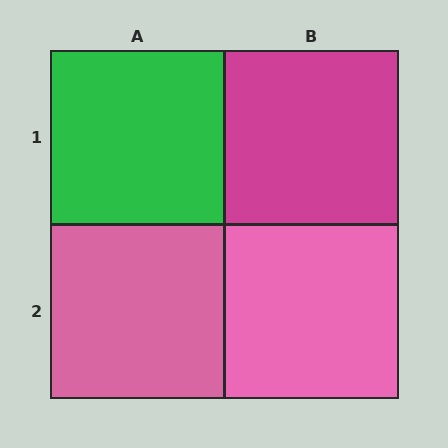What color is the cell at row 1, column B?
Magenta.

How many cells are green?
1 cell is green.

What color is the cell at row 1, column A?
Green.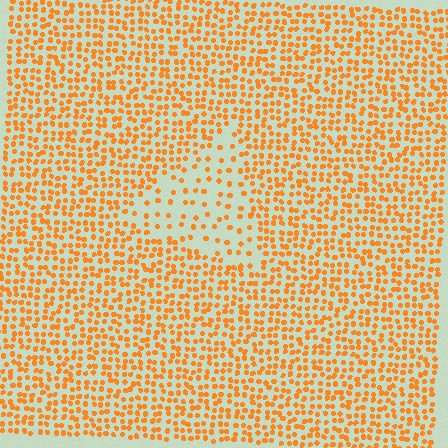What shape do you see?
I see a triangle.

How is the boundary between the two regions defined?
The boundary is defined by a change in element density (approximately 2.4x ratio). All elements are the same color, size, and shape.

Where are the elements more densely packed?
The elements are more densely packed outside the triangle boundary.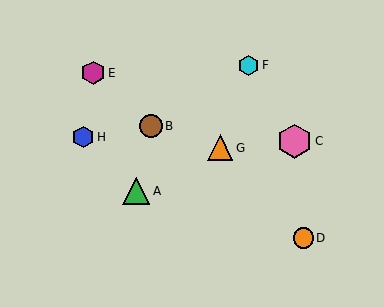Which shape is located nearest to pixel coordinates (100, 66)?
The magenta hexagon (labeled E) at (93, 73) is nearest to that location.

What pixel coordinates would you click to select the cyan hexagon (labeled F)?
Click at (249, 65) to select the cyan hexagon F.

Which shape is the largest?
The pink hexagon (labeled C) is the largest.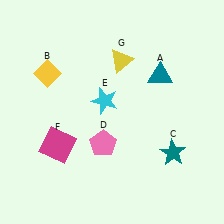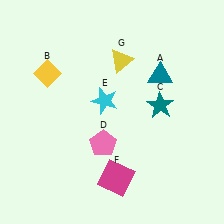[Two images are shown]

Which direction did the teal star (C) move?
The teal star (C) moved up.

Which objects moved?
The objects that moved are: the teal star (C), the magenta square (F).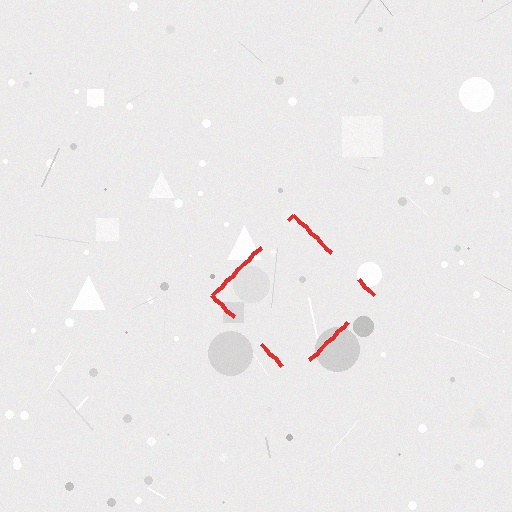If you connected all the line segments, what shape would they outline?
They would outline a diamond.